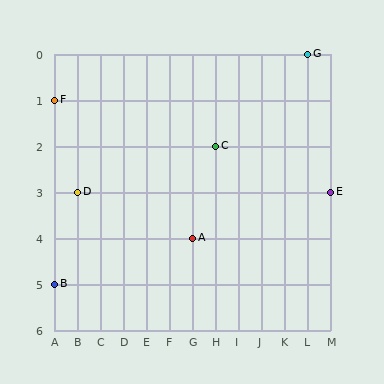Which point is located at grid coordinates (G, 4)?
Point A is at (G, 4).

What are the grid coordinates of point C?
Point C is at grid coordinates (H, 2).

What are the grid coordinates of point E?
Point E is at grid coordinates (M, 3).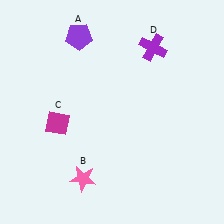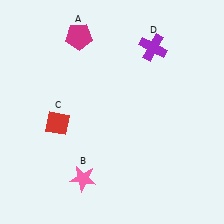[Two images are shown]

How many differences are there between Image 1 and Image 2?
There are 2 differences between the two images.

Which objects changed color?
A changed from purple to magenta. C changed from magenta to red.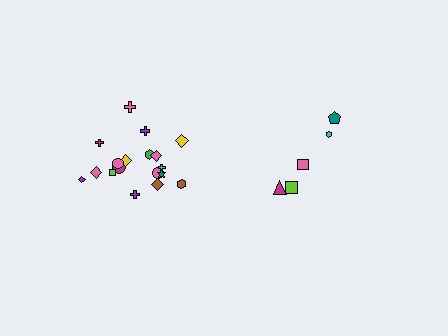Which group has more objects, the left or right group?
The left group.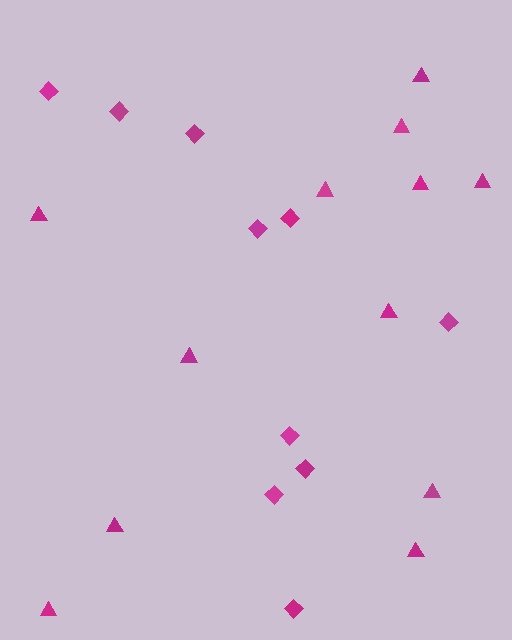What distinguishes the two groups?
There are 2 groups: one group of triangles (12) and one group of diamonds (10).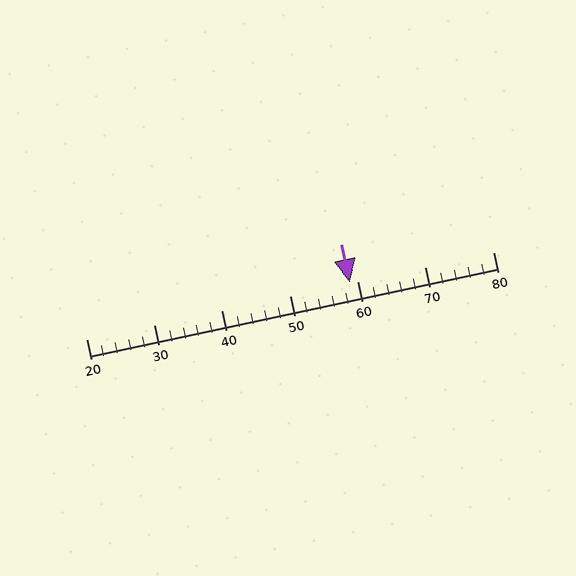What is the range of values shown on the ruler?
The ruler shows values from 20 to 80.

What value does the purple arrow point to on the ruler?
The purple arrow points to approximately 59.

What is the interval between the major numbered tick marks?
The major tick marks are spaced 10 units apart.